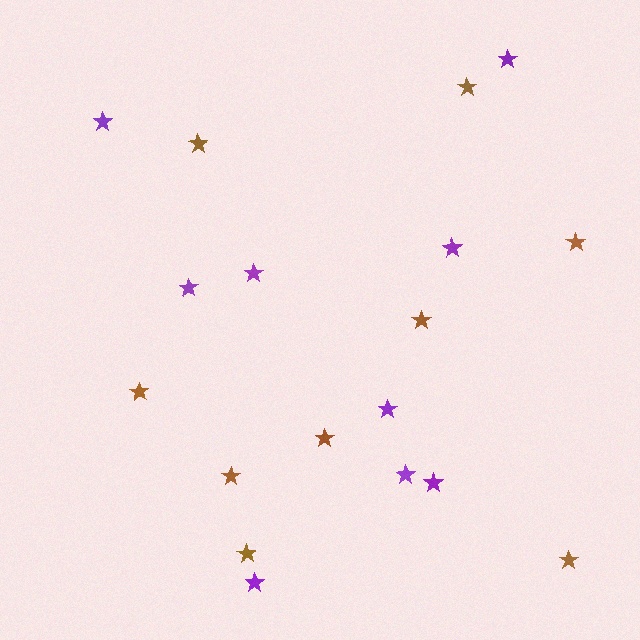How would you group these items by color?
There are 2 groups: one group of purple stars (9) and one group of brown stars (9).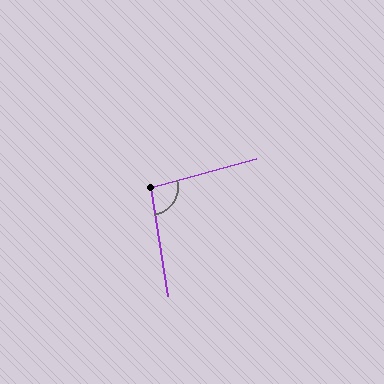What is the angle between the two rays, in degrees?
Approximately 96 degrees.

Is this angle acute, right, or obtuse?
It is obtuse.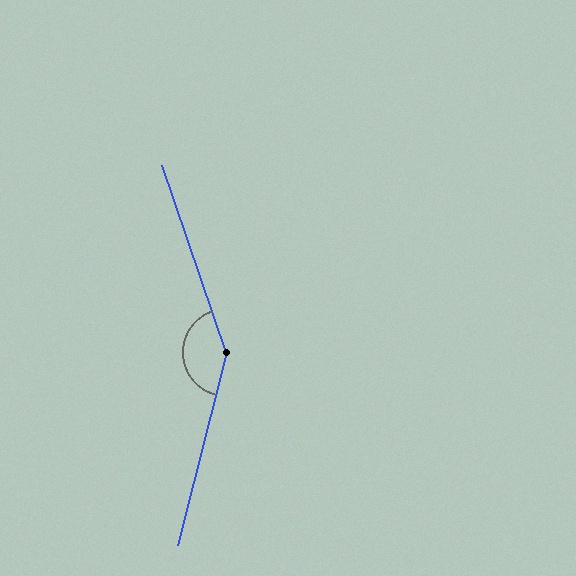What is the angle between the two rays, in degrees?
Approximately 147 degrees.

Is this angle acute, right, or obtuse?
It is obtuse.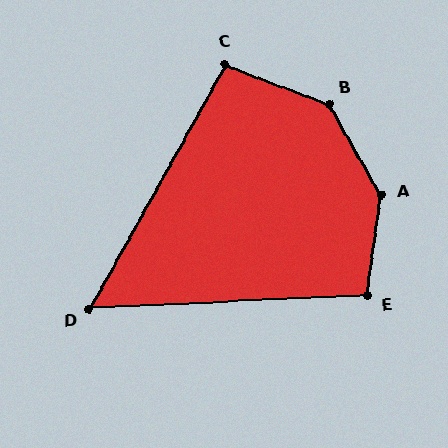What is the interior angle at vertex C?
Approximately 98 degrees (obtuse).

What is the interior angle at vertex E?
Approximately 101 degrees (obtuse).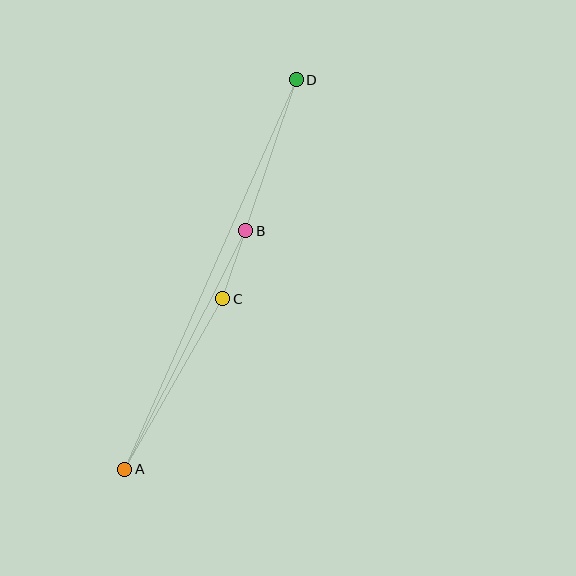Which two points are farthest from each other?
Points A and D are farthest from each other.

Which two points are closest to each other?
Points B and C are closest to each other.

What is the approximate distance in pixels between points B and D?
The distance between B and D is approximately 159 pixels.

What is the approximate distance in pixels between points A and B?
The distance between A and B is approximately 268 pixels.